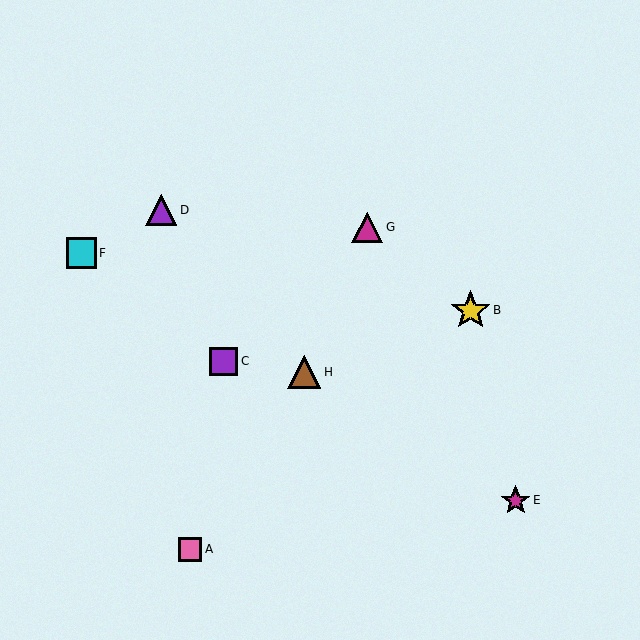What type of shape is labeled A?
Shape A is a pink square.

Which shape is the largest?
The yellow star (labeled B) is the largest.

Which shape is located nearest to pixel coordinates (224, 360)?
The purple square (labeled C) at (223, 361) is nearest to that location.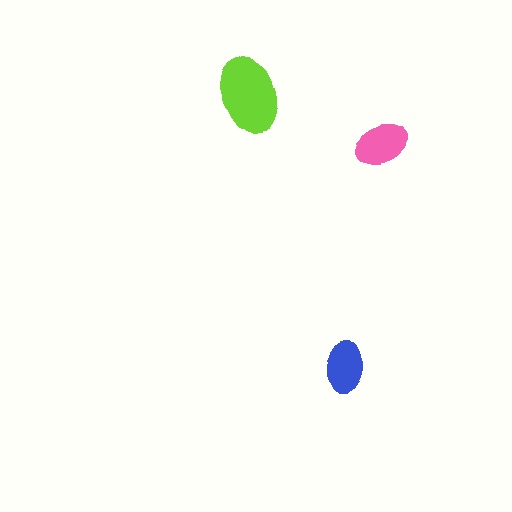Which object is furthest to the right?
The pink ellipse is rightmost.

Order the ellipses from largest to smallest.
the lime one, the pink one, the blue one.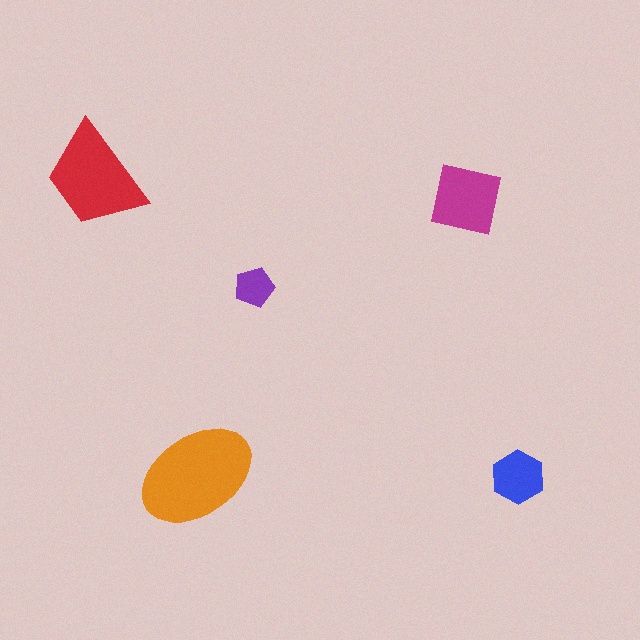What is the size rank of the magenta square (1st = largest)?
3rd.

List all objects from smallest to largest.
The purple pentagon, the blue hexagon, the magenta square, the red trapezoid, the orange ellipse.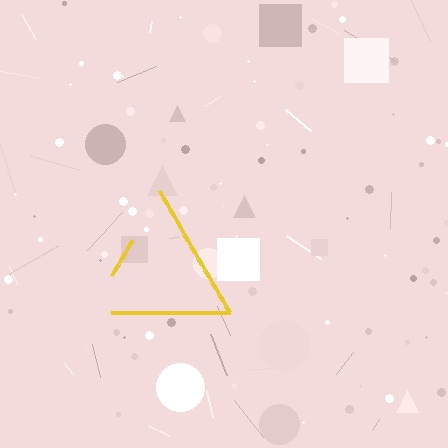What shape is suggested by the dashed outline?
The dashed outline suggests a triangle.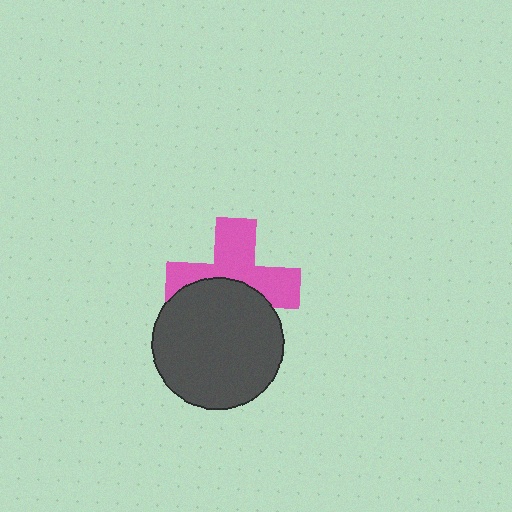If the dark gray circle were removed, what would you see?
You would see the complete pink cross.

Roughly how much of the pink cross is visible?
About half of it is visible (roughly 57%).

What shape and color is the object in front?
The object in front is a dark gray circle.